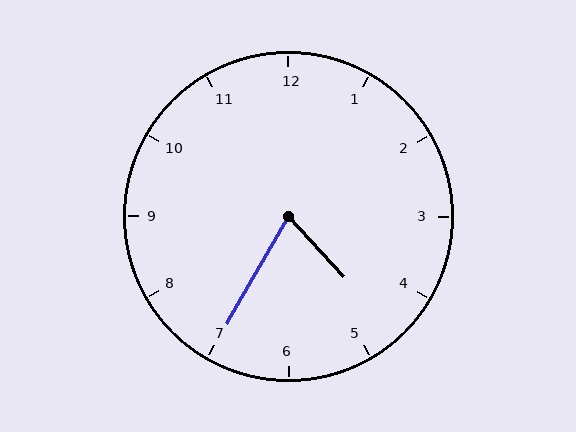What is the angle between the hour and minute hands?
Approximately 72 degrees.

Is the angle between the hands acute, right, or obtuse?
It is acute.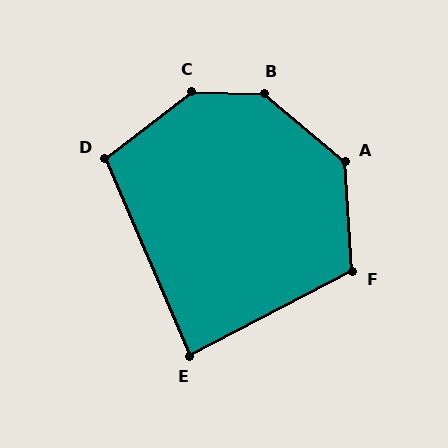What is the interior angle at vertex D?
Approximately 104 degrees (obtuse).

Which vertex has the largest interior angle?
B, at approximately 142 degrees.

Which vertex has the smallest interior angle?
E, at approximately 86 degrees.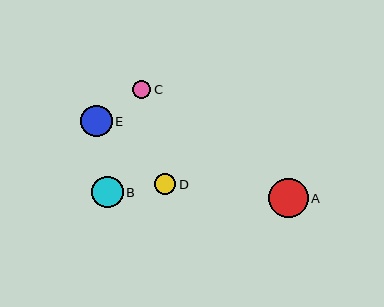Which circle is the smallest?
Circle C is the smallest with a size of approximately 18 pixels.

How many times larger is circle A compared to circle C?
Circle A is approximately 2.2 times the size of circle C.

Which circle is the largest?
Circle A is the largest with a size of approximately 40 pixels.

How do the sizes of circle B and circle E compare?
Circle B and circle E are approximately the same size.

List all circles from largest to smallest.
From largest to smallest: A, B, E, D, C.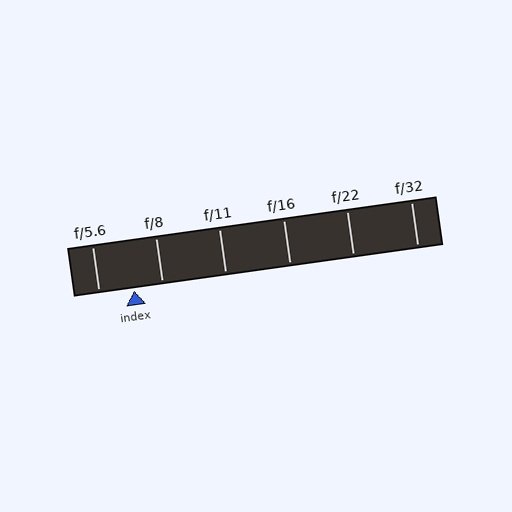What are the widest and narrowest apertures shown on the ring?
The widest aperture shown is f/5.6 and the narrowest is f/32.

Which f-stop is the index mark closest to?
The index mark is closest to f/8.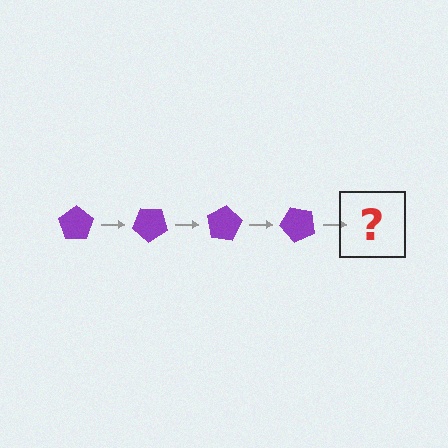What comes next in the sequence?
The next element should be a purple pentagon rotated 160 degrees.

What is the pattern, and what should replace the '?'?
The pattern is that the pentagon rotates 40 degrees each step. The '?' should be a purple pentagon rotated 160 degrees.